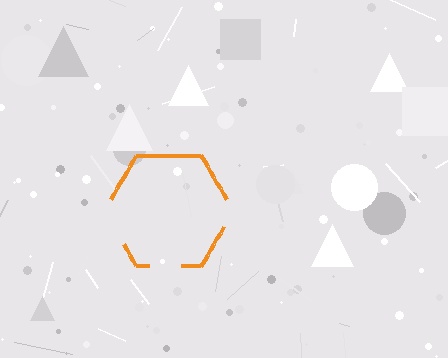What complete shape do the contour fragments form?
The contour fragments form a hexagon.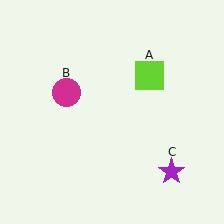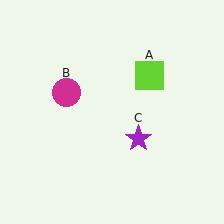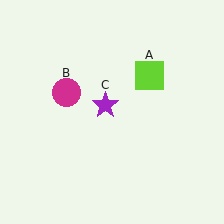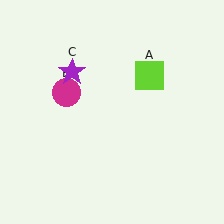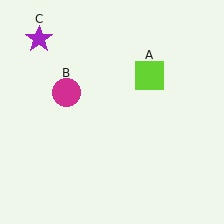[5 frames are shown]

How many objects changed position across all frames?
1 object changed position: purple star (object C).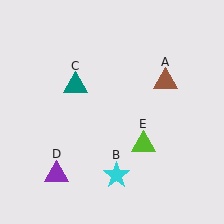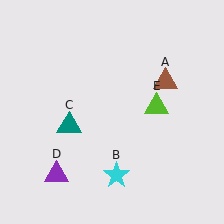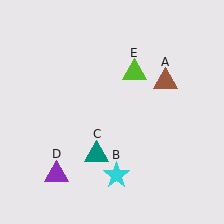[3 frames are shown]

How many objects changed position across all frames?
2 objects changed position: teal triangle (object C), lime triangle (object E).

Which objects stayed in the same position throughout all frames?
Brown triangle (object A) and cyan star (object B) and purple triangle (object D) remained stationary.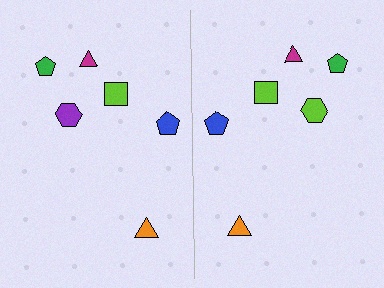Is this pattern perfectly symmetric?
No, the pattern is not perfectly symmetric. The lime hexagon on the right side breaks the symmetry — its mirror counterpart is purple.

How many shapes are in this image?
There are 12 shapes in this image.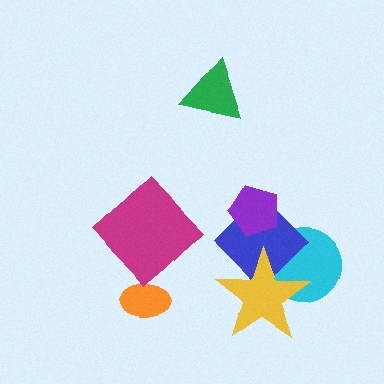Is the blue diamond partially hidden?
Yes, it is partially covered by another shape.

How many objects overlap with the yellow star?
2 objects overlap with the yellow star.